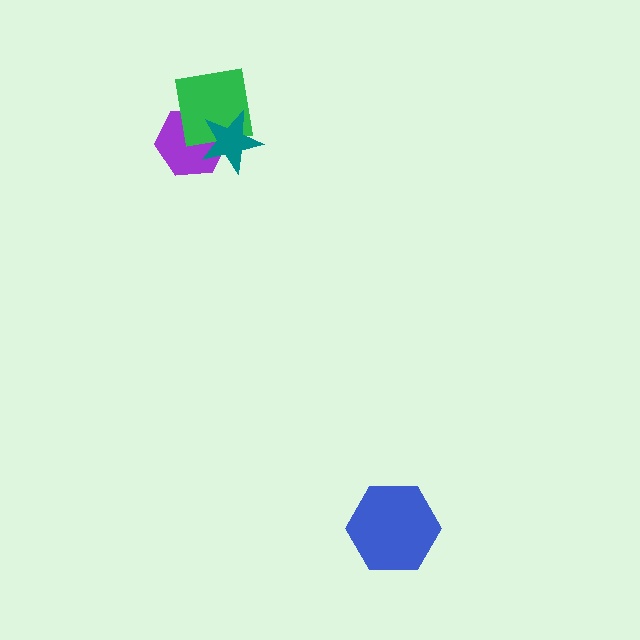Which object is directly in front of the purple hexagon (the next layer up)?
The green square is directly in front of the purple hexagon.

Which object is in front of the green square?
The teal star is in front of the green square.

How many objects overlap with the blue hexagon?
0 objects overlap with the blue hexagon.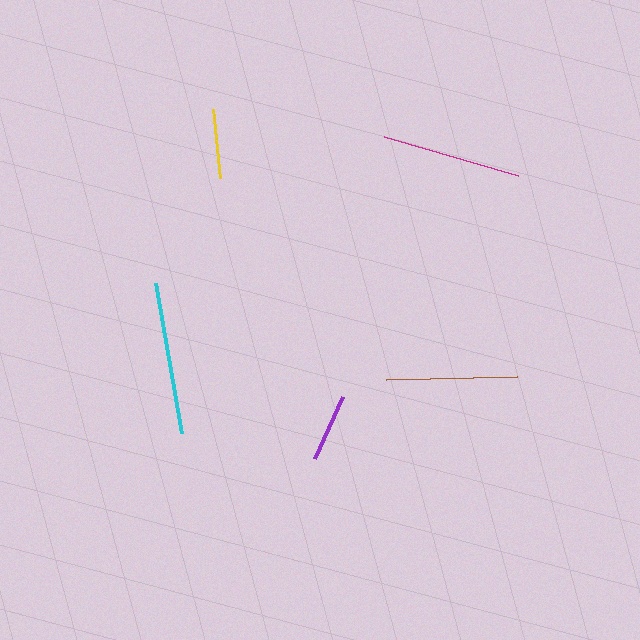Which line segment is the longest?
The cyan line is the longest at approximately 153 pixels.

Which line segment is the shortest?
The purple line is the shortest at approximately 68 pixels.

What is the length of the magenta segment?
The magenta segment is approximately 140 pixels long.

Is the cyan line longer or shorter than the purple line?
The cyan line is longer than the purple line.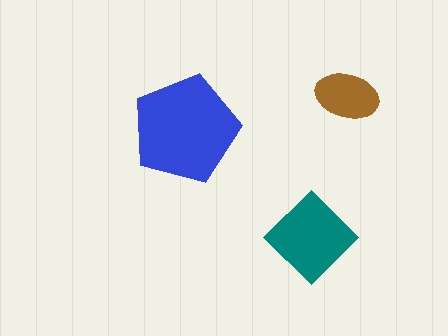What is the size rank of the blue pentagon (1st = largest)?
1st.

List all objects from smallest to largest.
The brown ellipse, the teal diamond, the blue pentagon.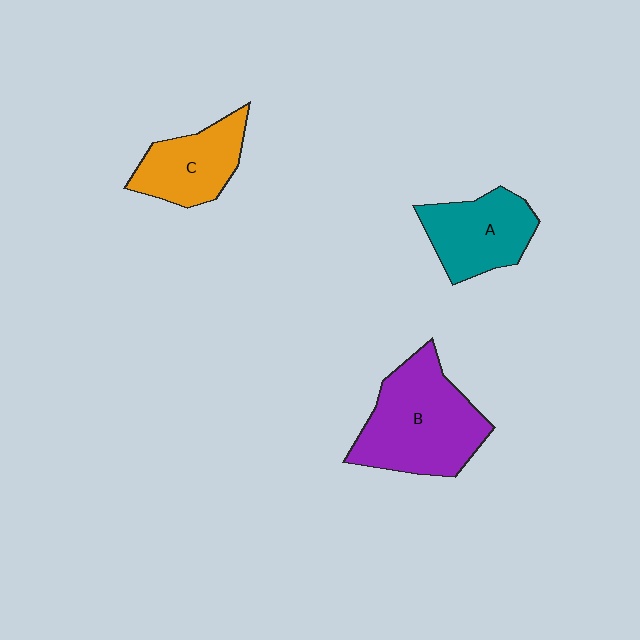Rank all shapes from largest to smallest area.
From largest to smallest: B (purple), A (teal), C (orange).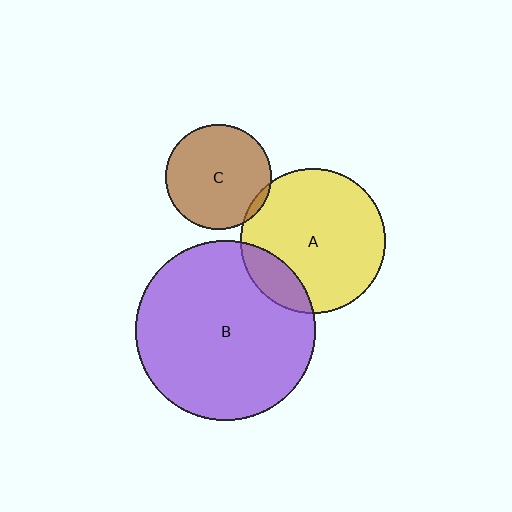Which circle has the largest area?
Circle B (purple).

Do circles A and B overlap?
Yes.